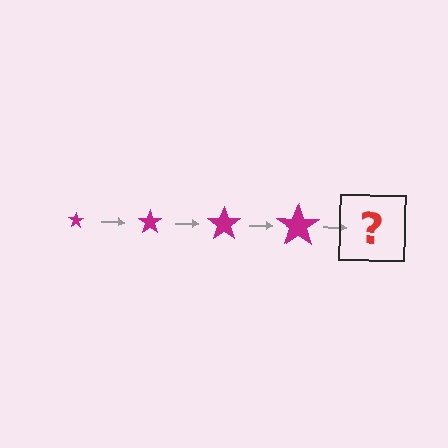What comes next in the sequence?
The next element should be a magenta star, larger than the previous one.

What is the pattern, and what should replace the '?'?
The pattern is that the star gets progressively larger each step. The '?' should be a magenta star, larger than the previous one.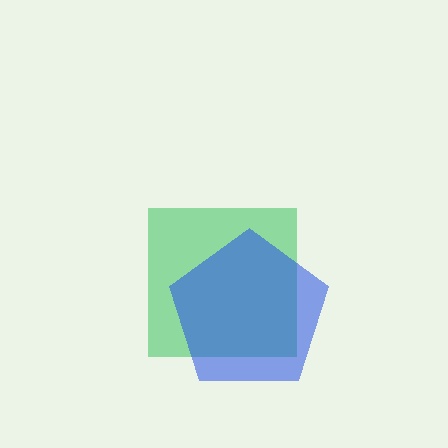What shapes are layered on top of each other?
The layered shapes are: a green square, a blue pentagon.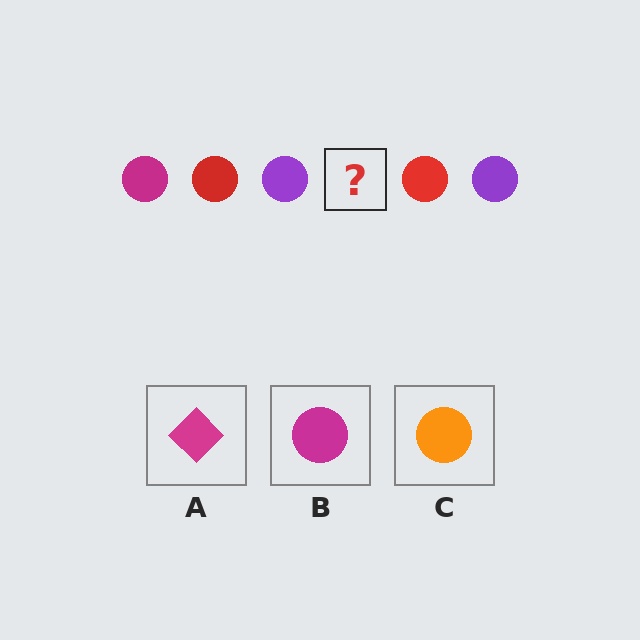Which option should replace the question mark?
Option B.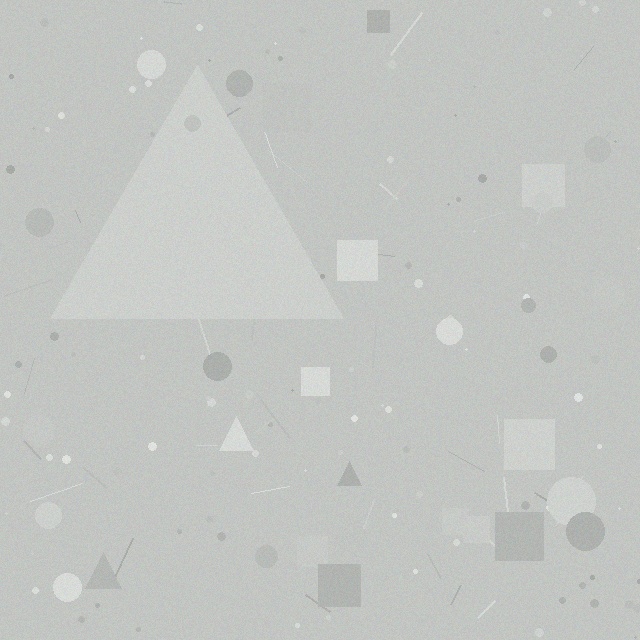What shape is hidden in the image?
A triangle is hidden in the image.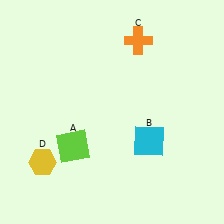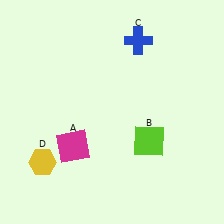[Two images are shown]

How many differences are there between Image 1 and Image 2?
There are 3 differences between the two images.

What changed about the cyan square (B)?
In Image 1, B is cyan. In Image 2, it changed to lime.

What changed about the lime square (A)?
In Image 1, A is lime. In Image 2, it changed to magenta.